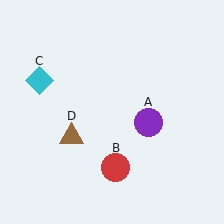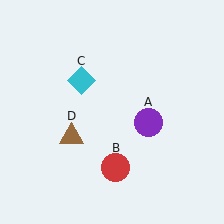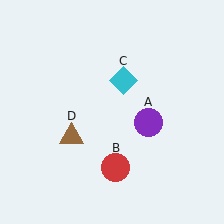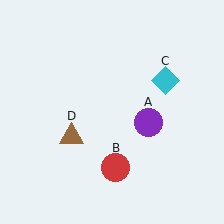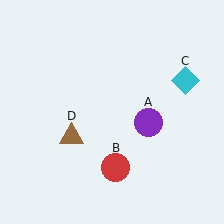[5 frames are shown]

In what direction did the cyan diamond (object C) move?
The cyan diamond (object C) moved right.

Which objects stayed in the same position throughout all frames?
Purple circle (object A) and red circle (object B) and brown triangle (object D) remained stationary.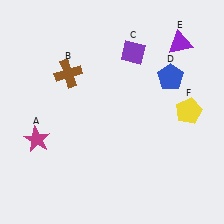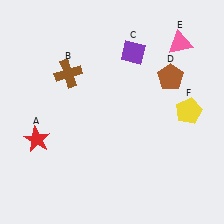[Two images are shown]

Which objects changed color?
A changed from magenta to red. D changed from blue to brown. E changed from purple to pink.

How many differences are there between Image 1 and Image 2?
There are 3 differences between the two images.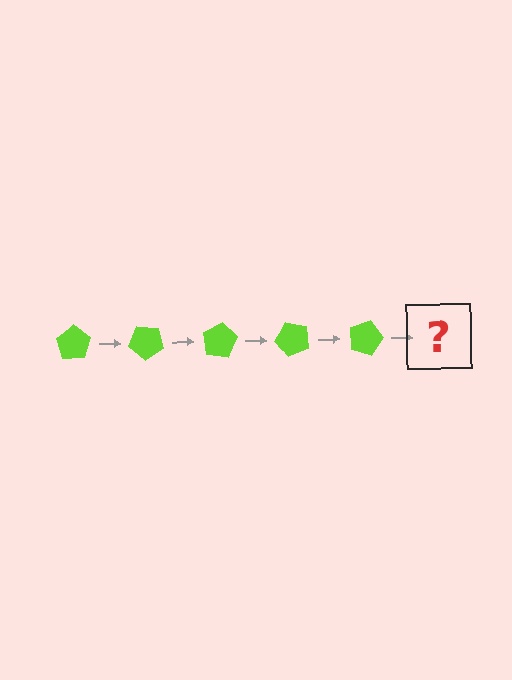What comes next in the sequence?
The next element should be a lime pentagon rotated 200 degrees.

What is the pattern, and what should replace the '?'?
The pattern is that the pentagon rotates 40 degrees each step. The '?' should be a lime pentagon rotated 200 degrees.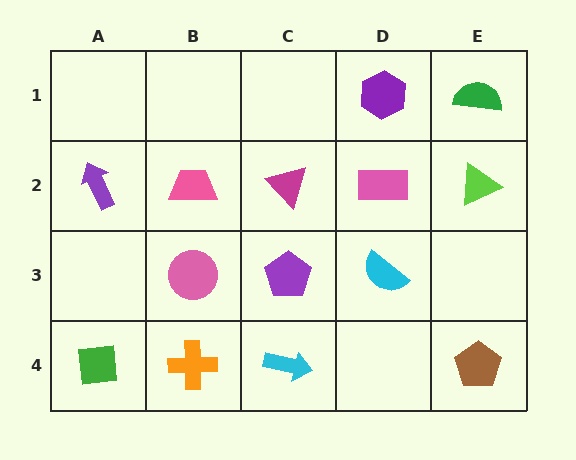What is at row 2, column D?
A pink rectangle.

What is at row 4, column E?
A brown pentagon.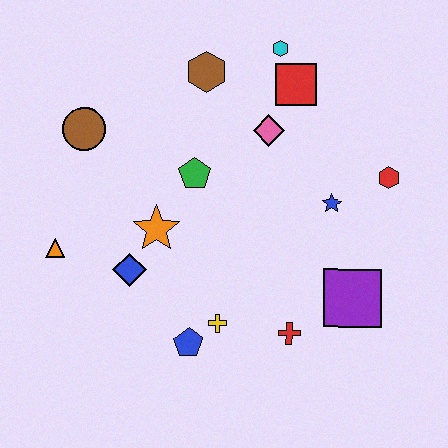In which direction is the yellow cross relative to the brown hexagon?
The yellow cross is below the brown hexagon.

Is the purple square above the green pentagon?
No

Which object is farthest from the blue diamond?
The red hexagon is farthest from the blue diamond.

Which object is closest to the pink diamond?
The red square is closest to the pink diamond.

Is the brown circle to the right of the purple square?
No